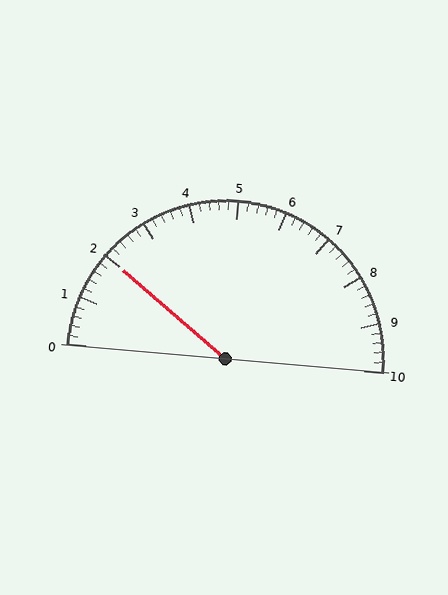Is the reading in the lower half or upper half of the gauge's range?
The reading is in the lower half of the range (0 to 10).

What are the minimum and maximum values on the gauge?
The gauge ranges from 0 to 10.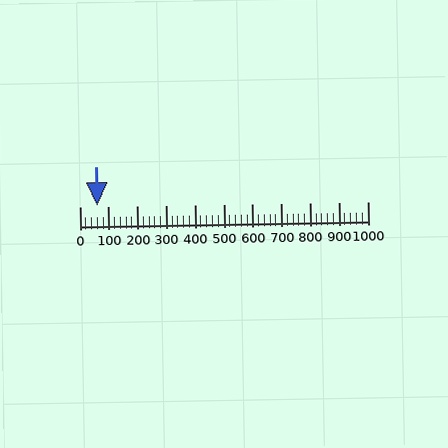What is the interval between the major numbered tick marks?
The major tick marks are spaced 100 units apart.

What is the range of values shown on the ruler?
The ruler shows values from 0 to 1000.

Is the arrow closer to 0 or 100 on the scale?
The arrow is closer to 100.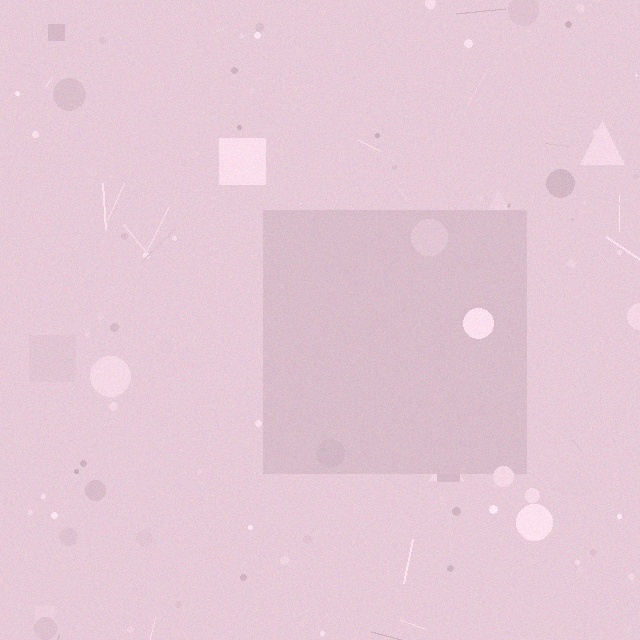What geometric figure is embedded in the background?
A square is embedded in the background.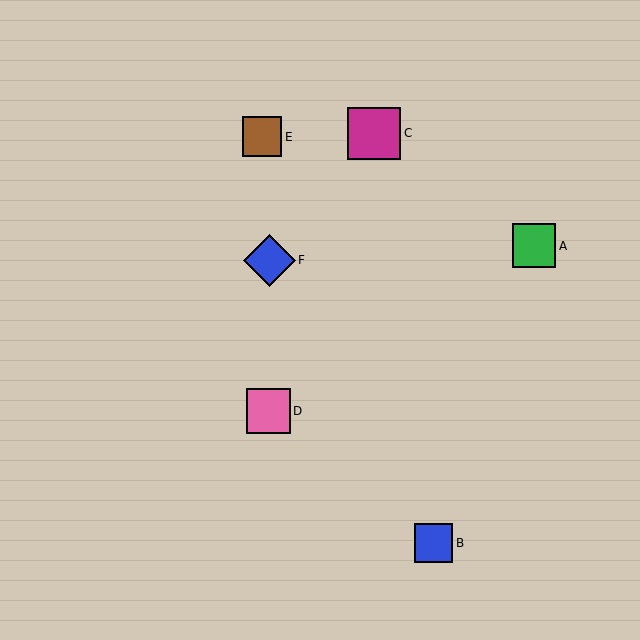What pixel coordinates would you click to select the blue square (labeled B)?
Click at (434, 543) to select the blue square B.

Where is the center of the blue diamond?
The center of the blue diamond is at (269, 260).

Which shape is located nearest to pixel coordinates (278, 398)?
The pink square (labeled D) at (268, 411) is nearest to that location.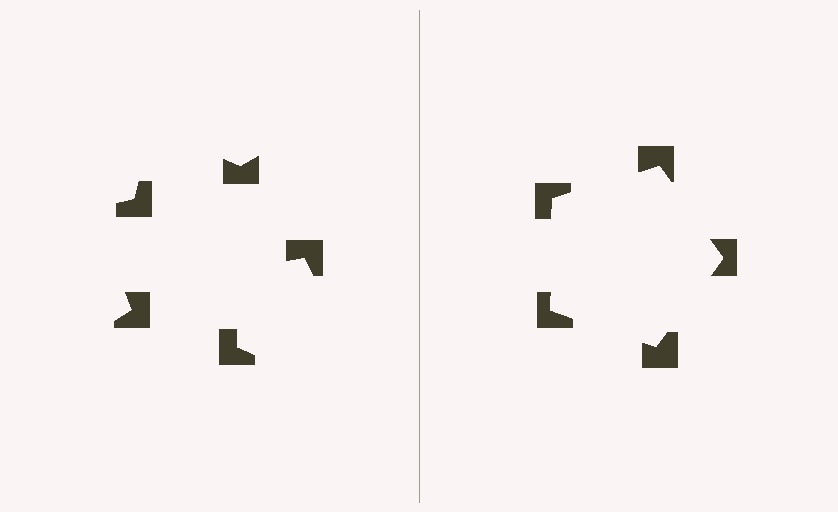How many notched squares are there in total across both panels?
10 — 5 on each side.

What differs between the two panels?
The notched squares are positioned identically on both sides; only the wedge orientations differ. On the right they align to a pentagon; on the left they are misaligned.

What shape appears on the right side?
An illusory pentagon.